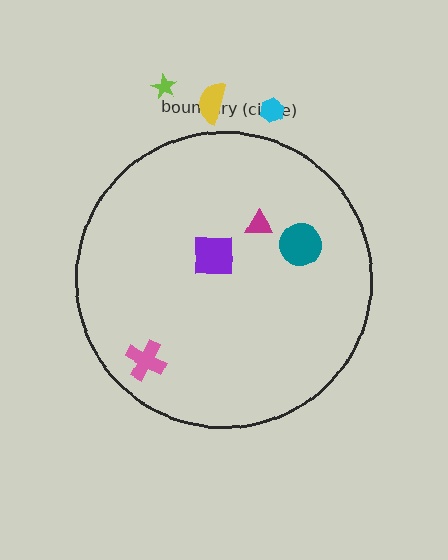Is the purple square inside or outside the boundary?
Inside.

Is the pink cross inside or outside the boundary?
Inside.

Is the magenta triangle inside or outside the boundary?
Inside.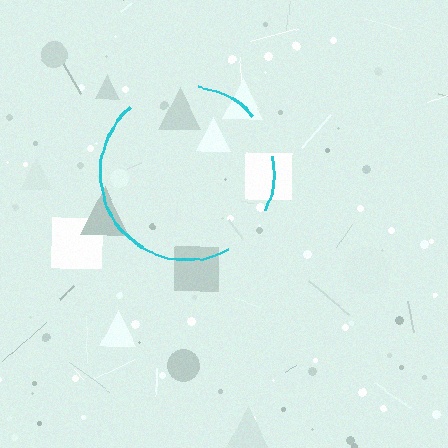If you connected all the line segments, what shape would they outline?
They would outline a circle.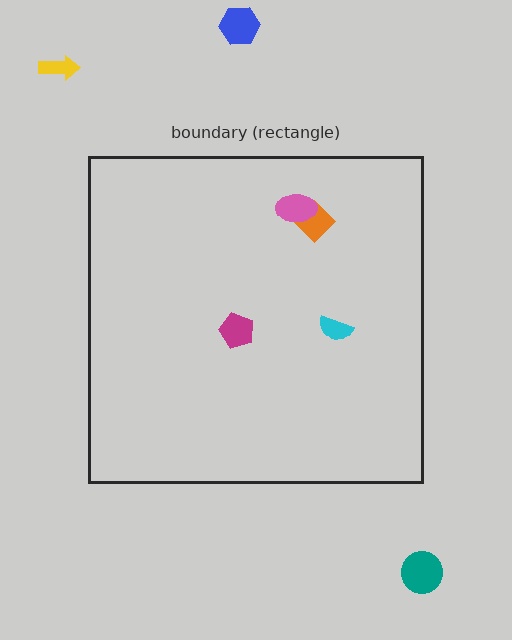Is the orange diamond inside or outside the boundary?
Inside.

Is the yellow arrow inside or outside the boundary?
Outside.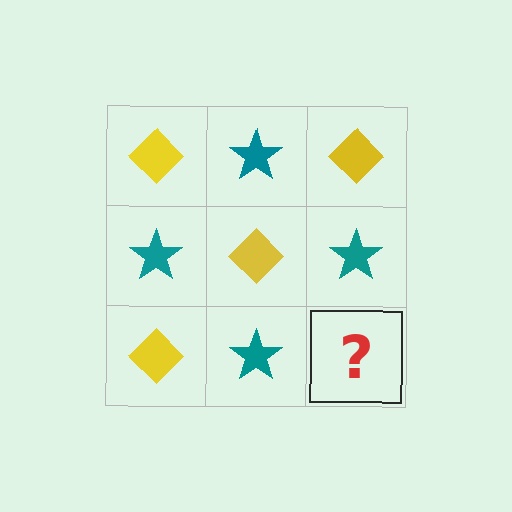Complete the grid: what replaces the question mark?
The question mark should be replaced with a yellow diamond.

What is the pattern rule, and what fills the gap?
The rule is that it alternates yellow diamond and teal star in a checkerboard pattern. The gap should be filled with a yellow diamond.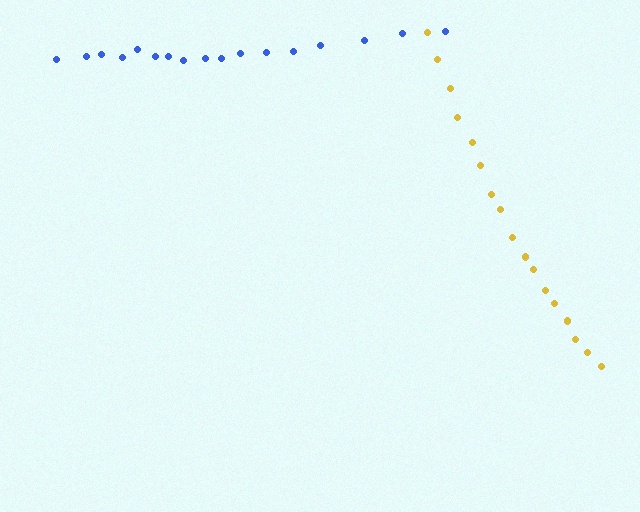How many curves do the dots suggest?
There are 2 distinct paths.